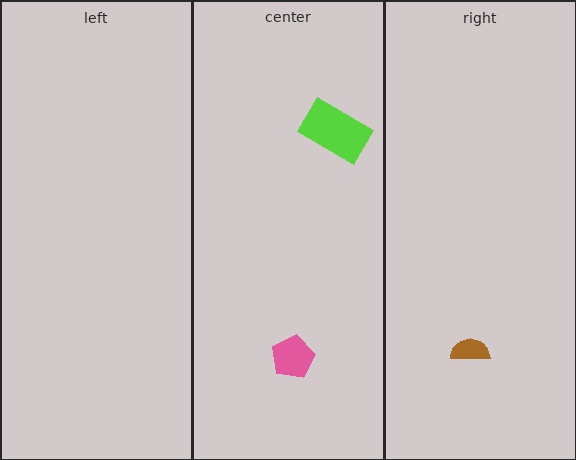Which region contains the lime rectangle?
The center region.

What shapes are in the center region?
The pink pentagon, the lime rectangle.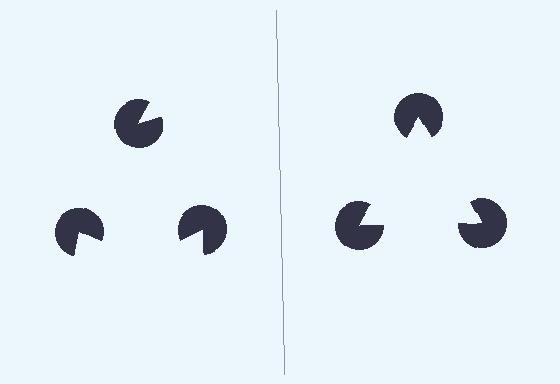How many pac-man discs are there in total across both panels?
6 — 3 on each side.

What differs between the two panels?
The pac-man discs are positioned identically on both sides; only the wedge orientations differ. On the right they align to a triangle; on the left they are misaligned.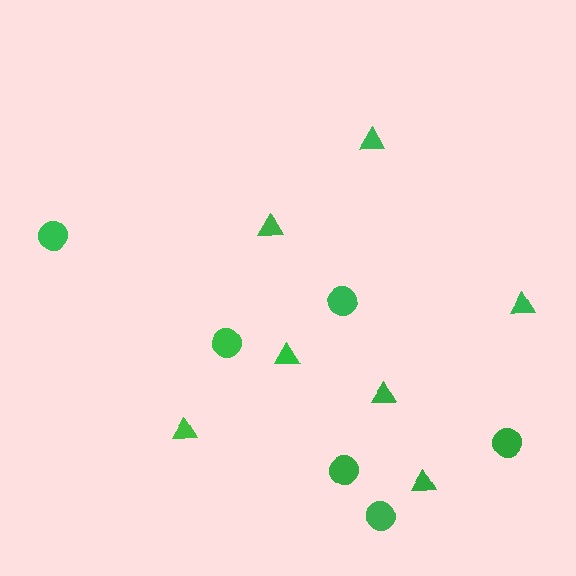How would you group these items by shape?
There are 2 groups: one group of triangles (7) and one group of circles (6).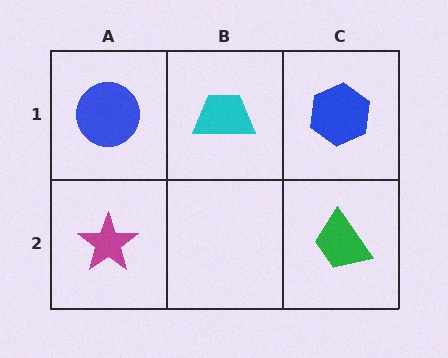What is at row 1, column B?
A cyan trapezoid.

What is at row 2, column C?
A green trapezoid.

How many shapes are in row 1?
3 shapes.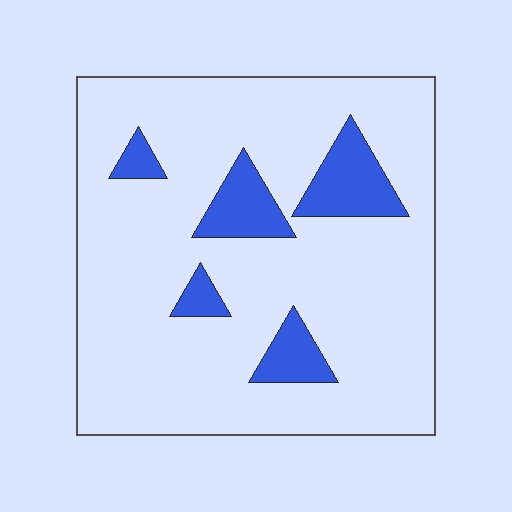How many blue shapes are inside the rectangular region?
5.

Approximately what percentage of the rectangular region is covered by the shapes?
Approximately 15%.